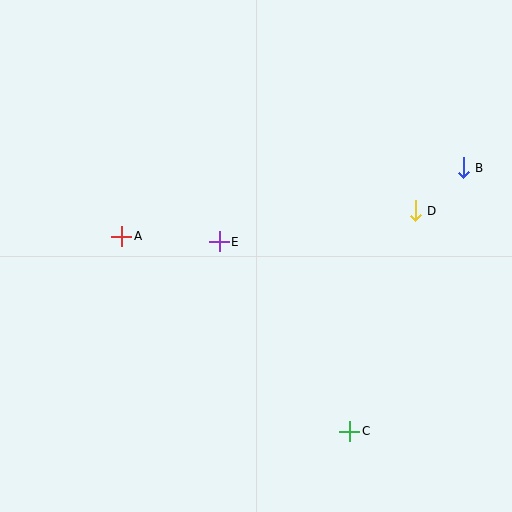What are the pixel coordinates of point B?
Point B is at (463, 168).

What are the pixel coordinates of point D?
Point D is at (415, 211).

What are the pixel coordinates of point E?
Point E is at (219, 242).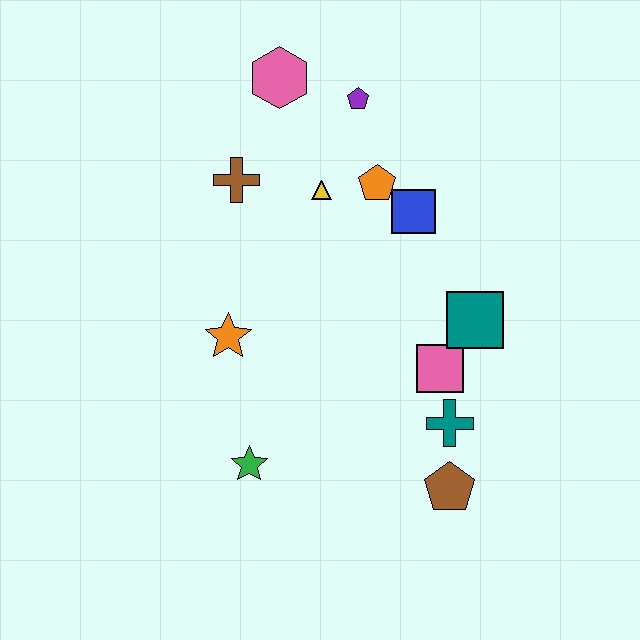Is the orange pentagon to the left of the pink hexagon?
No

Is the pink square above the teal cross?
Yes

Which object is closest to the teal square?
The pink square is closest to the teal square.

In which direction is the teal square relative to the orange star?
The teal square is to the right of the orange star.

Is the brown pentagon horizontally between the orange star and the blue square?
No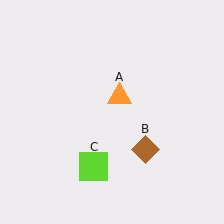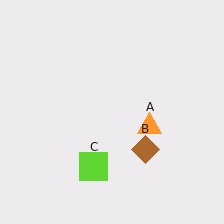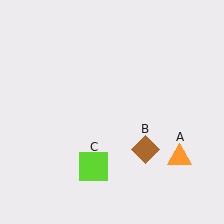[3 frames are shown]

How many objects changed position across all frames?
1 object changed position: orange triangle (object A).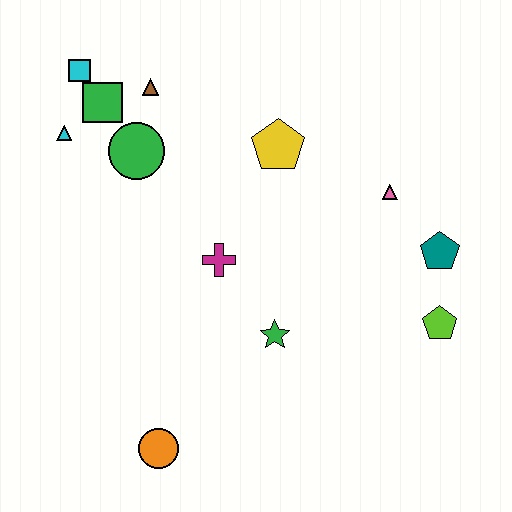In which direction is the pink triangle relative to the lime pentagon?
The pink triangle is above the lime pentagon.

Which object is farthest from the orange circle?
The cyan square is farthest from the orange circle.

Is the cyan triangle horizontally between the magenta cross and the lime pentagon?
No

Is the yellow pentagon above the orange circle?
Yes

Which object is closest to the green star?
The magenta cross is closest to the green star.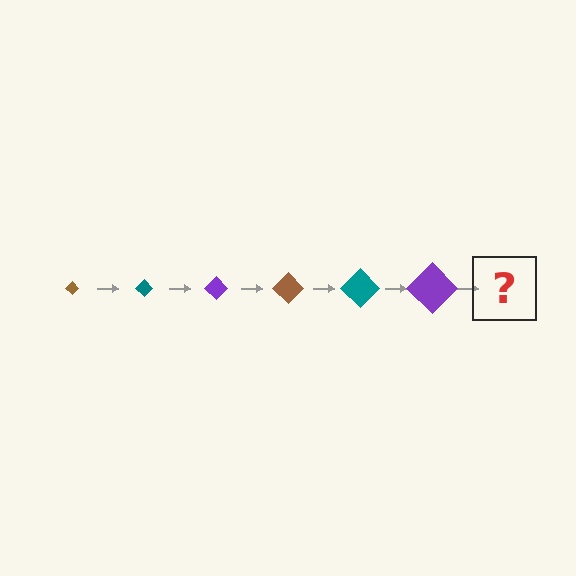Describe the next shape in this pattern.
It should be a brown diamond, larger than the previous one.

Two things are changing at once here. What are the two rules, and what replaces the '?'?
The two rules are that the diamond grows larger each step and the color cycles through brown, teal, and purple. The '?' should be a brown diamond, larger than the previous one.